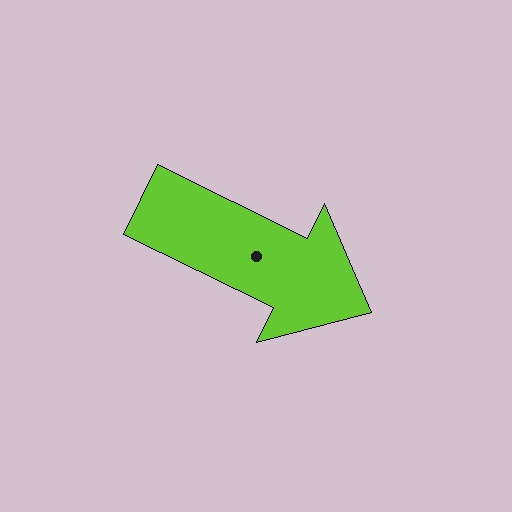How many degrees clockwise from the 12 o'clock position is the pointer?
Approximately 116 degrees.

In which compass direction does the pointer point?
Southeast.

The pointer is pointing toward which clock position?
Roughly 4 o'clock.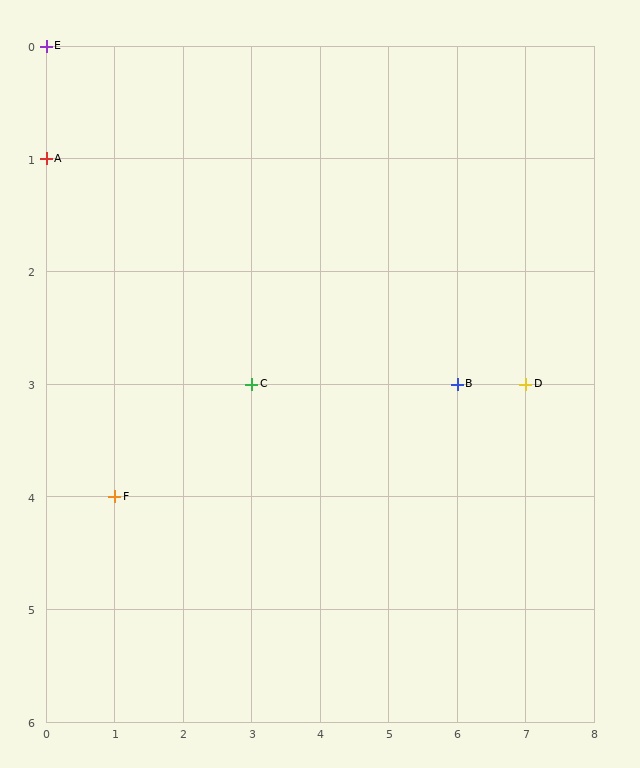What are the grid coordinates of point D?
Point D is at grid coordinates (7, 3).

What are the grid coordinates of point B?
Point B is at grid coordinates (6, 3).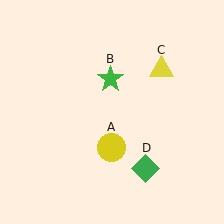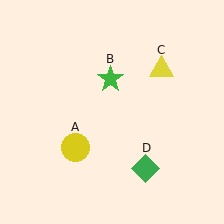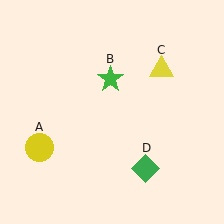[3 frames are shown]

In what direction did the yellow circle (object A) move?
The yellow circle (object A) moved left.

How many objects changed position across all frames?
1 object changed position: yellow circle (object A).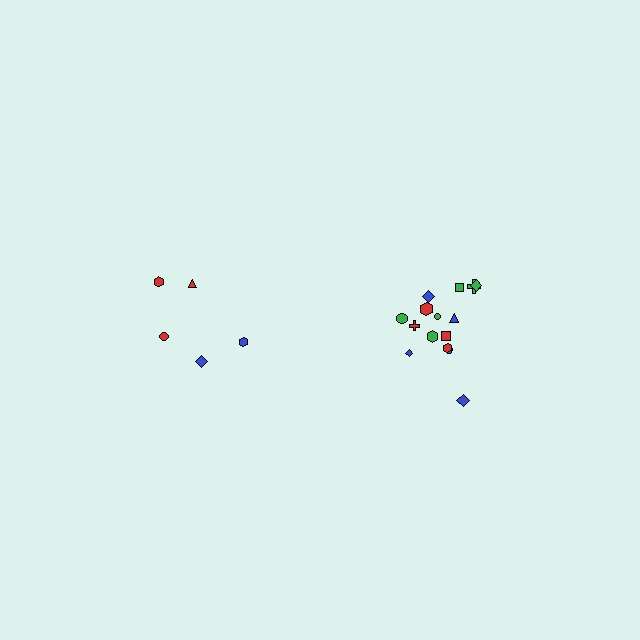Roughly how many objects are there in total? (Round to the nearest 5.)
Roughly 20 objects in total.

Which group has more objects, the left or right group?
The right group.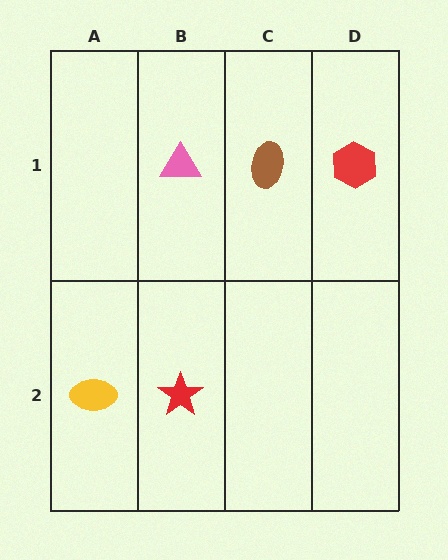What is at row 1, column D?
A red hexagon.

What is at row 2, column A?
A yellow ellipse.